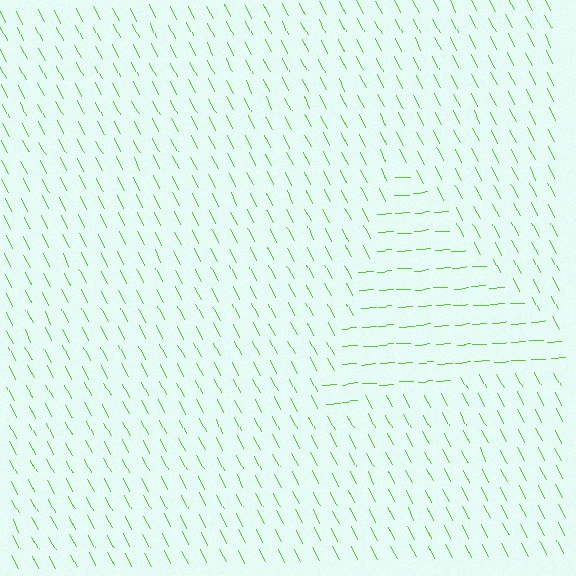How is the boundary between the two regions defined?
The boundary is defined purely by a change in line orientation (approximately 66 degrees difference). All lines are the same color and thickness.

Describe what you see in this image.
The image is filled with small lime line segments. A triangle region in the image has lines oriented differently from the surrounding lines, creating a visible texture boundary.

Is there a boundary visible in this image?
Yes, there is a texture boundary formed by a change in line orientation.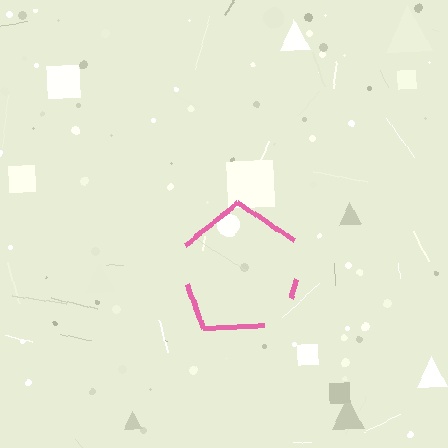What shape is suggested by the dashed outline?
The dashed outline suggests a pentagon.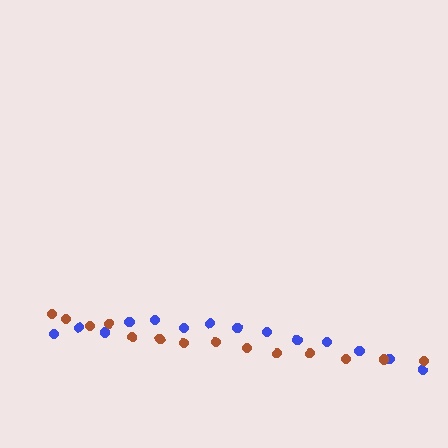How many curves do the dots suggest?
There are 2 distinct paths.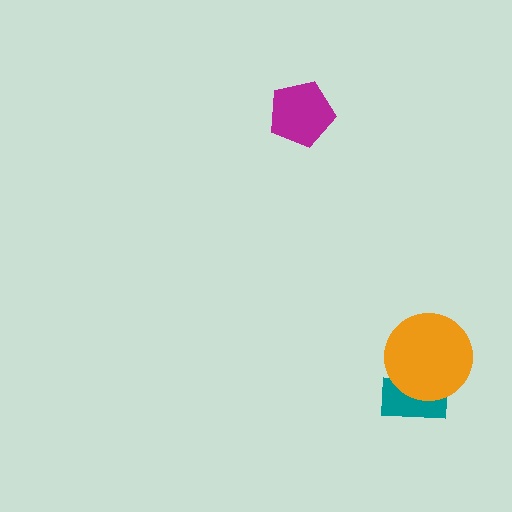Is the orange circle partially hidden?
No, no other shape covers it.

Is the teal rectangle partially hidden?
Yes, it is partially covered by another shape.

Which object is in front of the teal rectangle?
The orange circle is in front of the teal rectangle.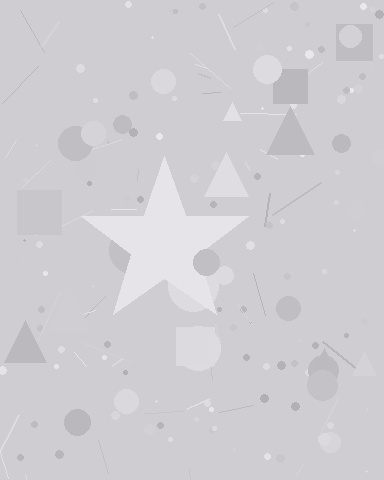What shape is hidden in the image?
A star is hidden in the image.